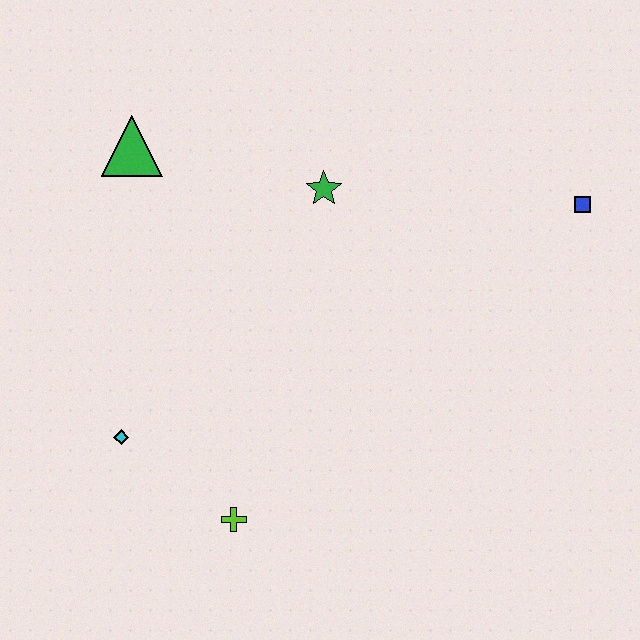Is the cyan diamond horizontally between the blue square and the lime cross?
No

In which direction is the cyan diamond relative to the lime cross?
The cyan diamond is to the left of the lime cross.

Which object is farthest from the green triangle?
The blue square is farthest from the green triangle.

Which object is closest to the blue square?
The green star is closest to the blue square.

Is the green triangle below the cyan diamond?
No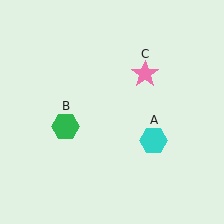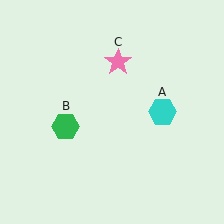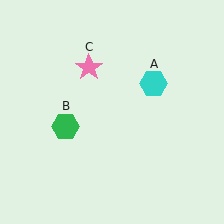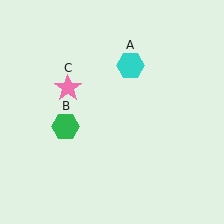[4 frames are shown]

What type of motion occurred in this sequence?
The cyan hexagon (object A), pink star (object C) rotated counterclockwise around the center of the scene.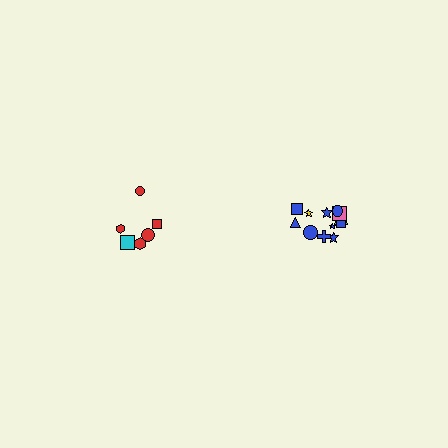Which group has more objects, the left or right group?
The right group.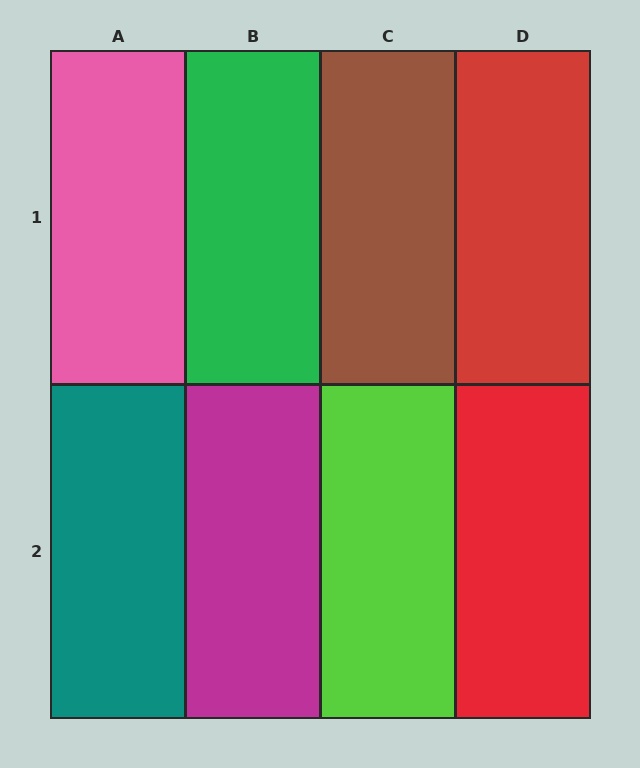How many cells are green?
1 cell is green.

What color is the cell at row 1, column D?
Red.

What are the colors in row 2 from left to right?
Teal, magenta, lime, red.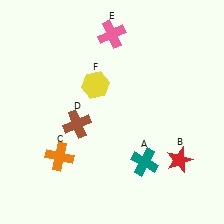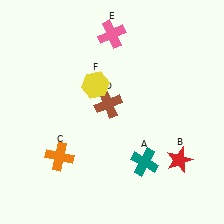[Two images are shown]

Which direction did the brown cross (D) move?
The brown cross (D) moved right.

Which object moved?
The brown cross (D) moved right.